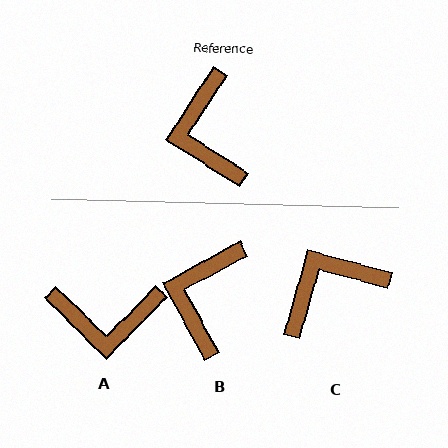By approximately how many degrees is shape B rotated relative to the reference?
Approximately 29 degrees clockwise.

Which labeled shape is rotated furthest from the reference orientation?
A, about 78 degrees away.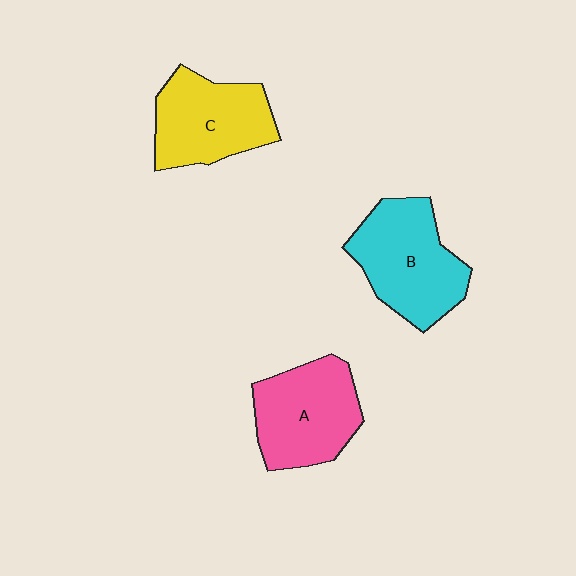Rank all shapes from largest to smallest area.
From largest to smallest: B (cyan), A (pink), C (yellow).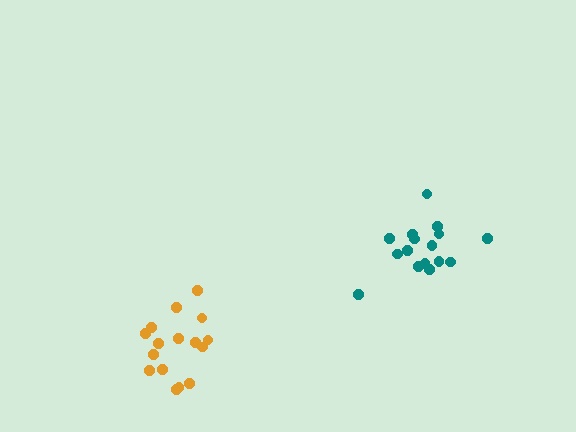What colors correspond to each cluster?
The clusters are colored: orange, teal.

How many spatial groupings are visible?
There are 2 spatial groupings.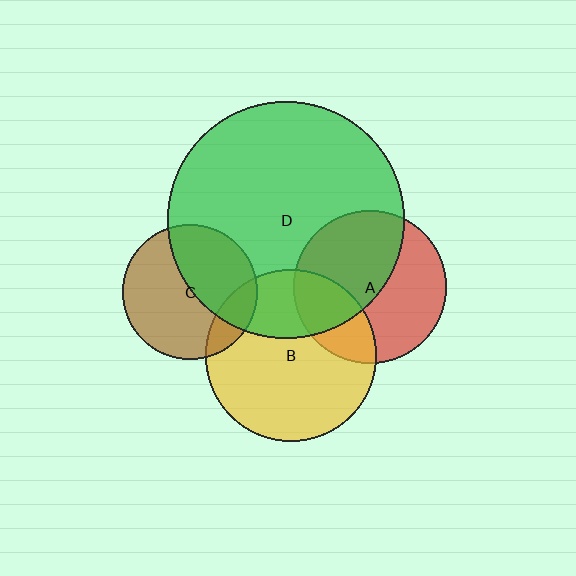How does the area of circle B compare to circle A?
Approximately 1.3 times.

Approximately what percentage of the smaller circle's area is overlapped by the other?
Approximately 30%.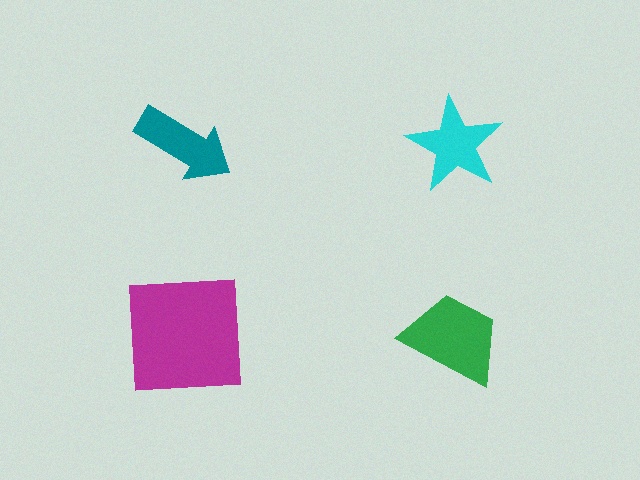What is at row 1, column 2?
A cyan star.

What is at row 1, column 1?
A teal arrow.